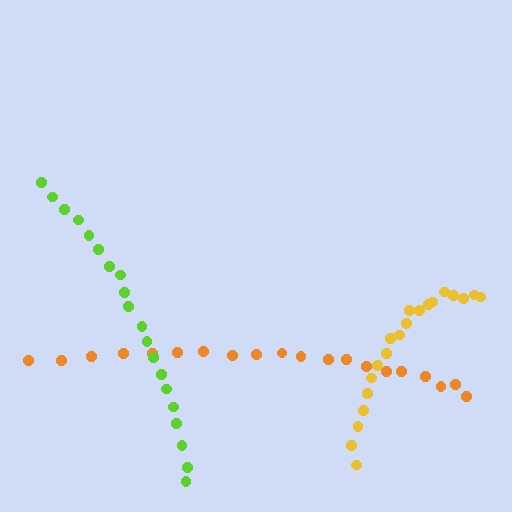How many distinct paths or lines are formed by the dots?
There are 3 distinct paths.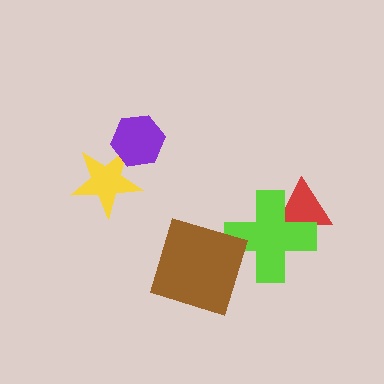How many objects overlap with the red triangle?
1 object overlaps with the red triangle.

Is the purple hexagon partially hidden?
No, no other shape covers it.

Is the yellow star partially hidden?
Yes, it is partially covered by another shape.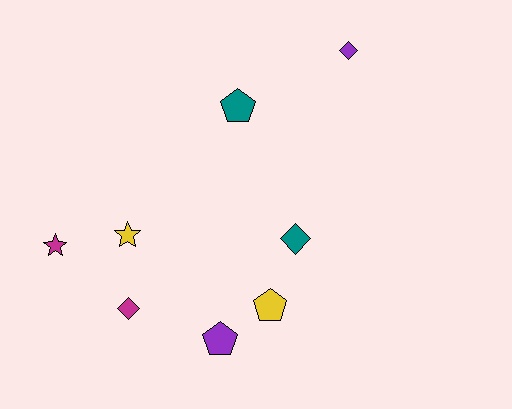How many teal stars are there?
There are no teal stars.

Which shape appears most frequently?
Pentagon, with 3 objects.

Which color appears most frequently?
Teal, with 2 objects.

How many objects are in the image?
There are 8 objects.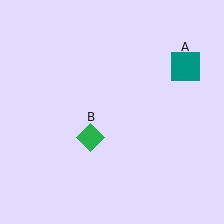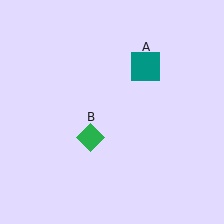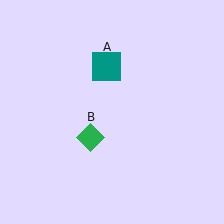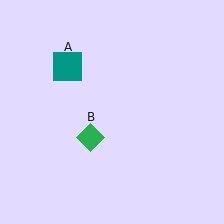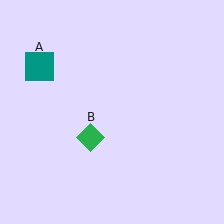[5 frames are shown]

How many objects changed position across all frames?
1 object changed position: teal square (object A).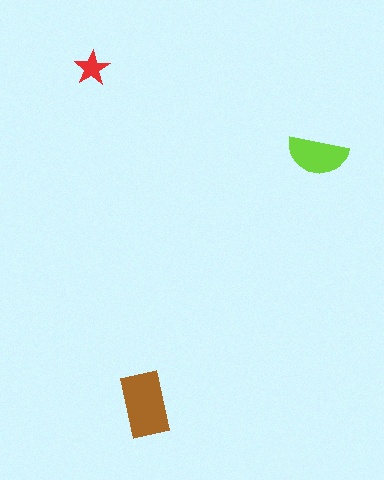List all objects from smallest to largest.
The red star, the lime semicircle, the brown rectangle.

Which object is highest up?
The red star is topmost.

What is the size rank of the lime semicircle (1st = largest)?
2nd.